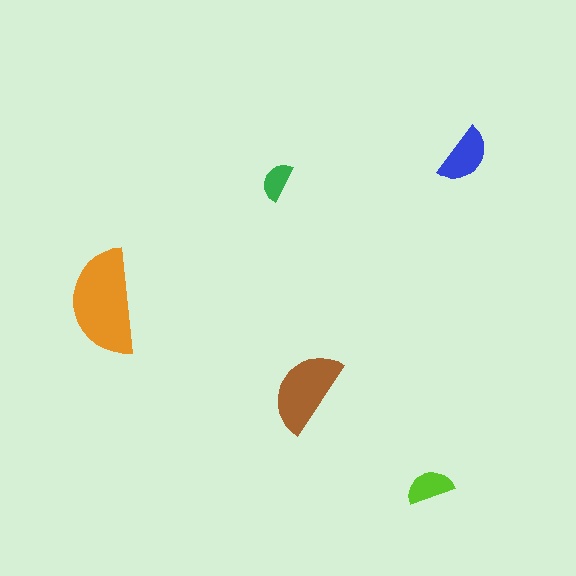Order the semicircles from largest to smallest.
the orange one, the brown one, the blue one, the lime one, the green one.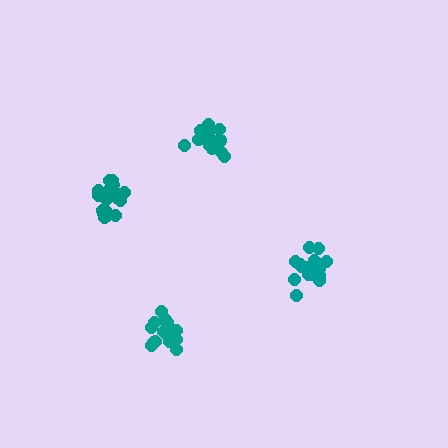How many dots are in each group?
Group 1: 17 dots, Group 2: 16 dots, Group 3: 20 dots, Group 4: 21 dots (74 total).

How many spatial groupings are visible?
There are 4 spatial groupings.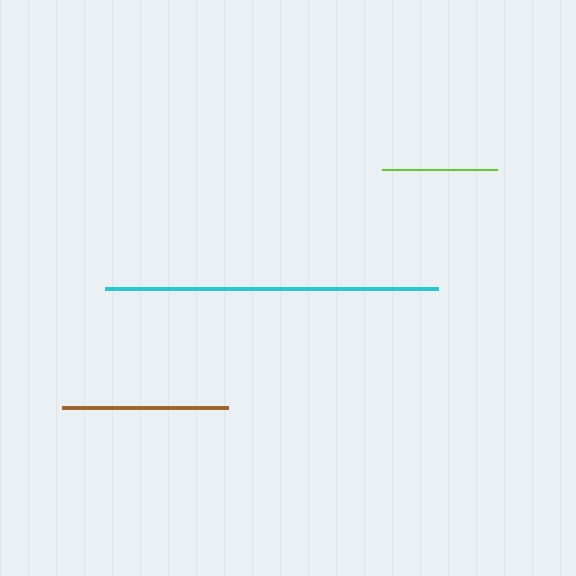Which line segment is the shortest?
The lime line is the shortest at approximately 115 pixels.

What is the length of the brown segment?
The brown segment is approximately 166 pixels long.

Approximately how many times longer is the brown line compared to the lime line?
The brown line is approximately 1.4 times the length of the lime line.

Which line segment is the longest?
The cyan line is the longest at approximately 333 pixels.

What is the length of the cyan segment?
The cyan segment is approximately 333 pixels long.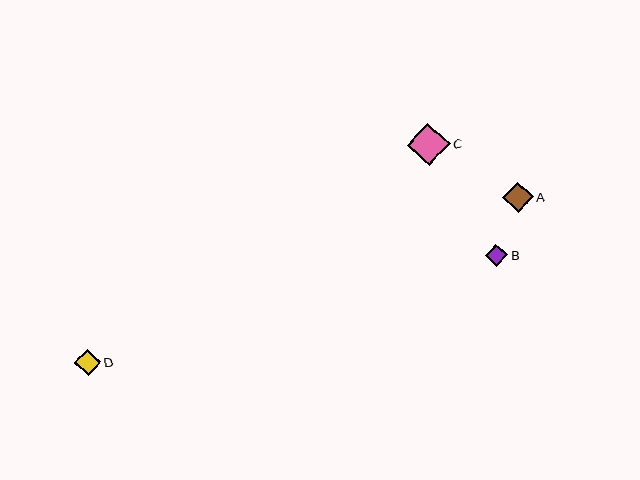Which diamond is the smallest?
Diamond B is the smallest with a size of approximately 22 pixels.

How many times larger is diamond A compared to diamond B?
Diamond A is approximately 1.4 times the size of diamond B.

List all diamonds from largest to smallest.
From largest to smallest: C, A, D, B.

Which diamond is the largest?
Diamond C is the largest with a size of approximately 43 pixels.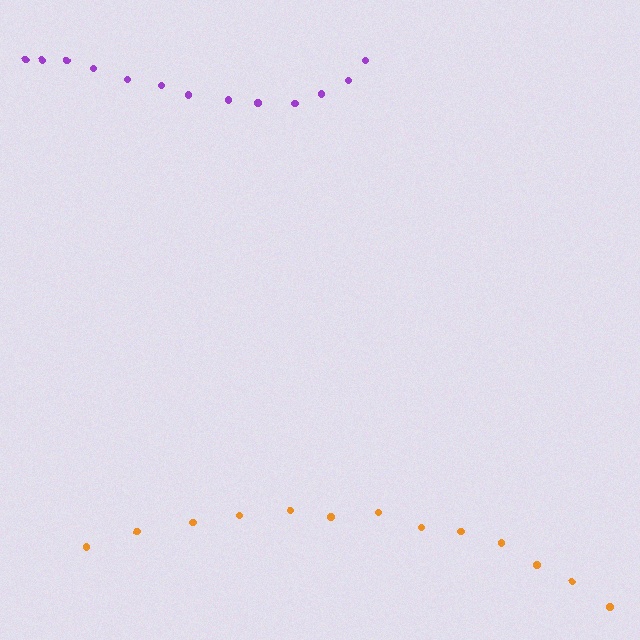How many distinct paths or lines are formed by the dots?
There are 2 distinct paths.